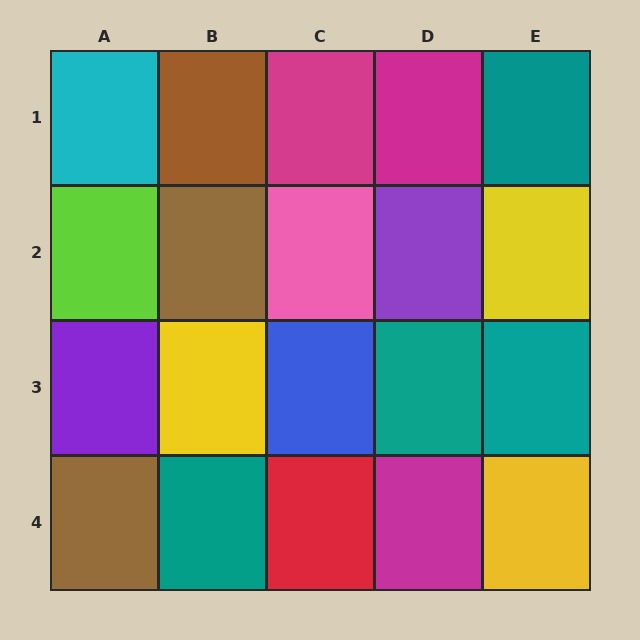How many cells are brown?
3 cells are brown.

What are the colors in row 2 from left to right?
Lime, brown, pink, purple, yellow.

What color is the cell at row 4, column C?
Red.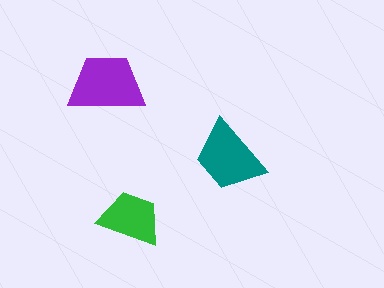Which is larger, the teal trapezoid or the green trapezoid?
The teal one.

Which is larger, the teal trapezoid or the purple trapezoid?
The purple one.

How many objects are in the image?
There are 3 objects in the image.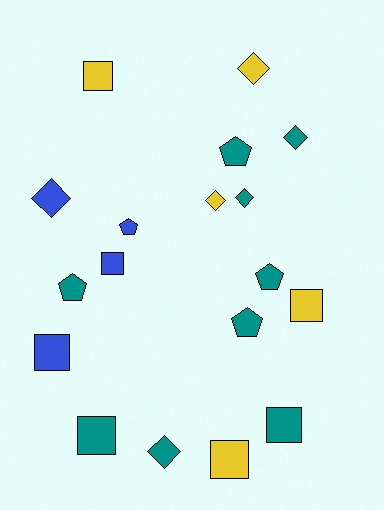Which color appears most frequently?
Teal, with 9 objects.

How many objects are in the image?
There are 18 objects.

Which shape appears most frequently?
Square, with 7 objects.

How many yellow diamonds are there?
There are 2 yellow diamonds.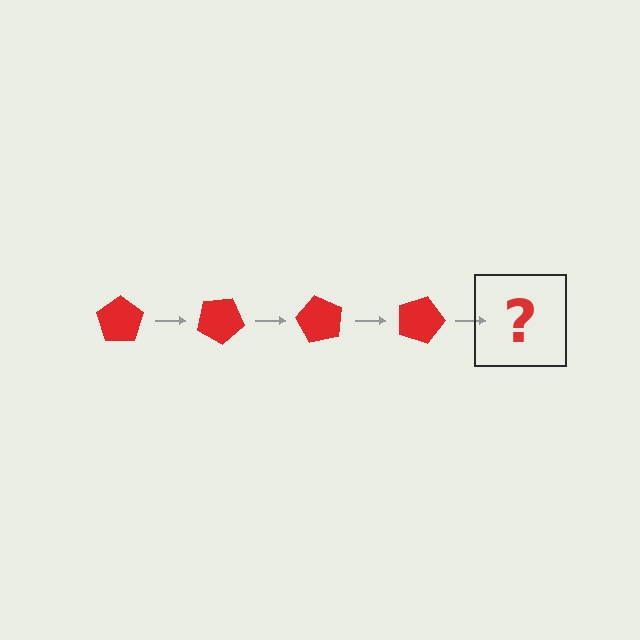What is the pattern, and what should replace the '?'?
The pattern is that the pentagon rotates 30 degrees each step. The '?' should be a red pentagon rotated 120 degrees.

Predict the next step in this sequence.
The next step is a red pentagon rotated 120 degrees.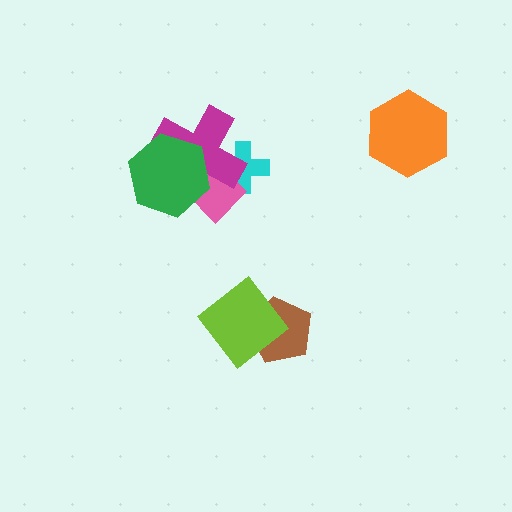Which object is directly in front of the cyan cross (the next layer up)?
The pink diamond is directly in front of the cyan cross.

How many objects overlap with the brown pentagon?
1 object overlaps with the brown pentagon.